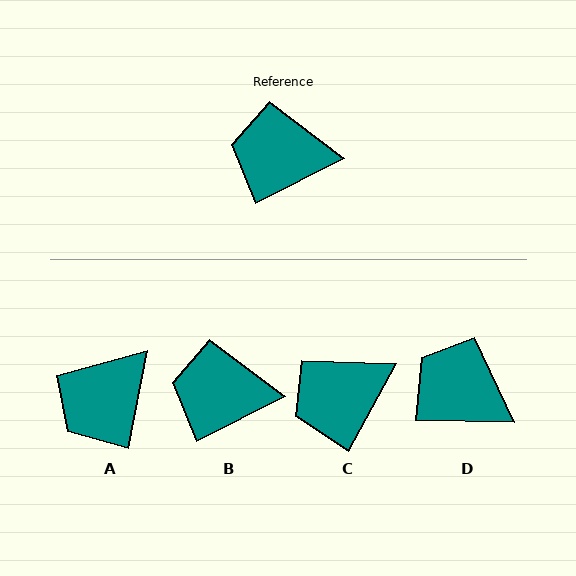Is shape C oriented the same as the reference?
No, it is off by about 35 degrees.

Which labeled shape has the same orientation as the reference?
B.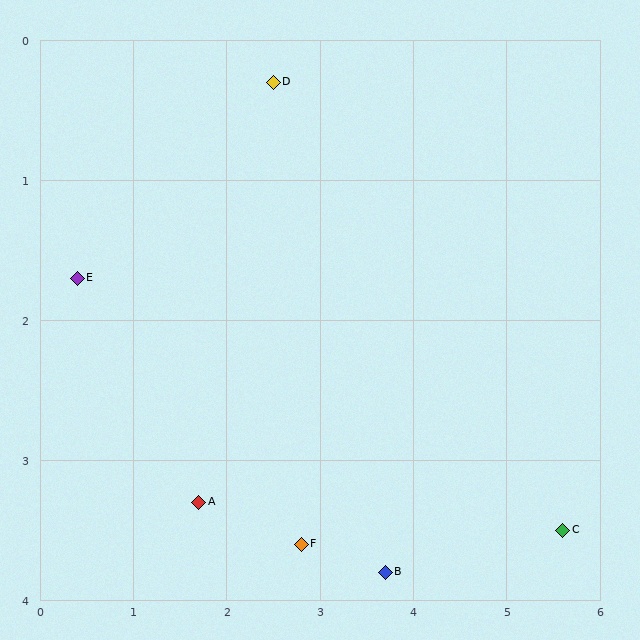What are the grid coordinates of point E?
Point E is at approximately (0.4, 1.7).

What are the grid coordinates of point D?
Point D is at approximately (2.5, 0.3).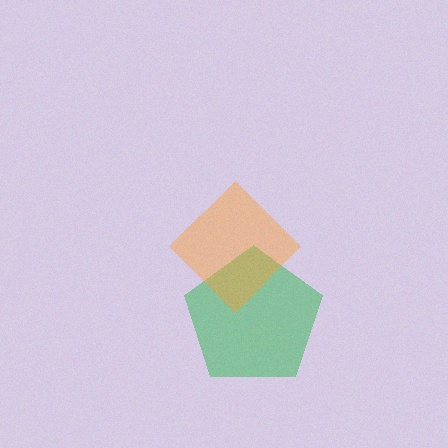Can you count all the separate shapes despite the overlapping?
Yes, there are 2 separate shapes.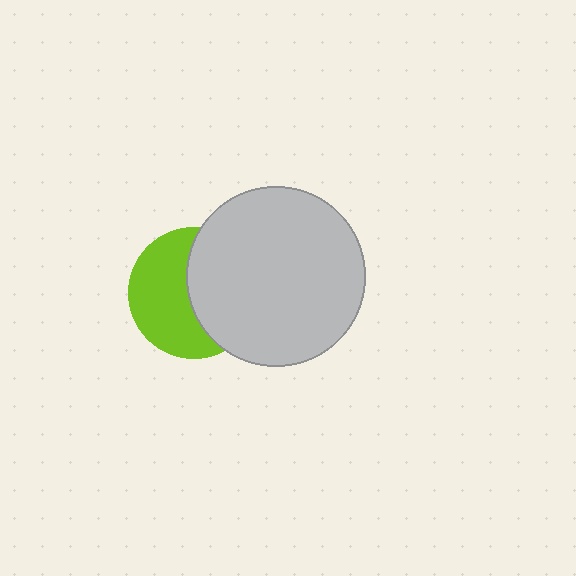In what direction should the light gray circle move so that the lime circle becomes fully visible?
The light gray circle should move right. That is the shortest direction to clear the overlap and leave the lime circle fully visible.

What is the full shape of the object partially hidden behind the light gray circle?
The partially hidden object is a lime circle.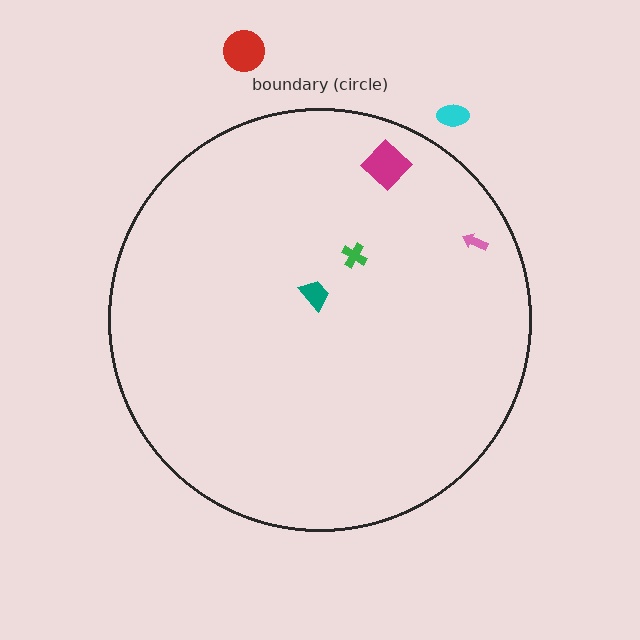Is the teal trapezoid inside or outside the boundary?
Inside.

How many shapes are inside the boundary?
4 inside, 2 outside.